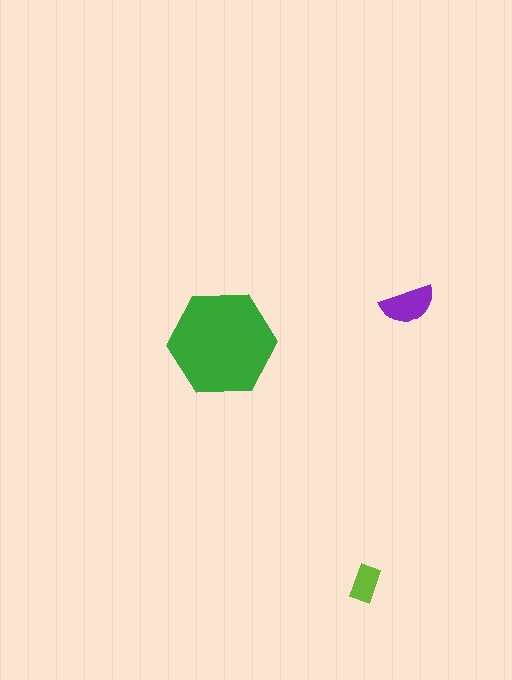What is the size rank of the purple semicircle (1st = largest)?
2nd.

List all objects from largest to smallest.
The green hexagon, the purple semicircle, the lime rectangle.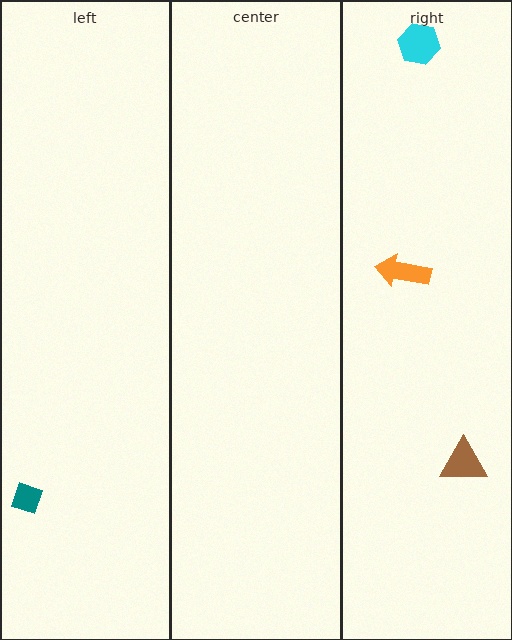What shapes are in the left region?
The teal diamond.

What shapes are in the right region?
The orange arrow, the brown triangle, the cyan hexagon.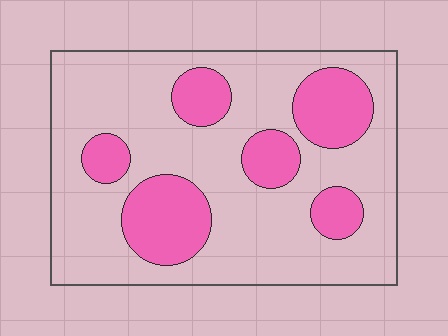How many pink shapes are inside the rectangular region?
6.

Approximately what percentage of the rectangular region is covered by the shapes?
Approximately 25%.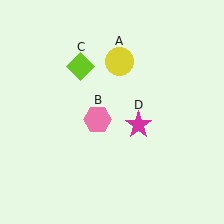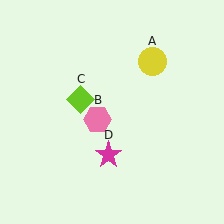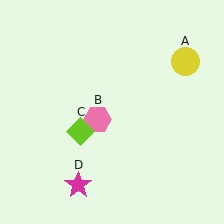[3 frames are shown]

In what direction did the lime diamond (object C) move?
The lime diamond (object C) moved down.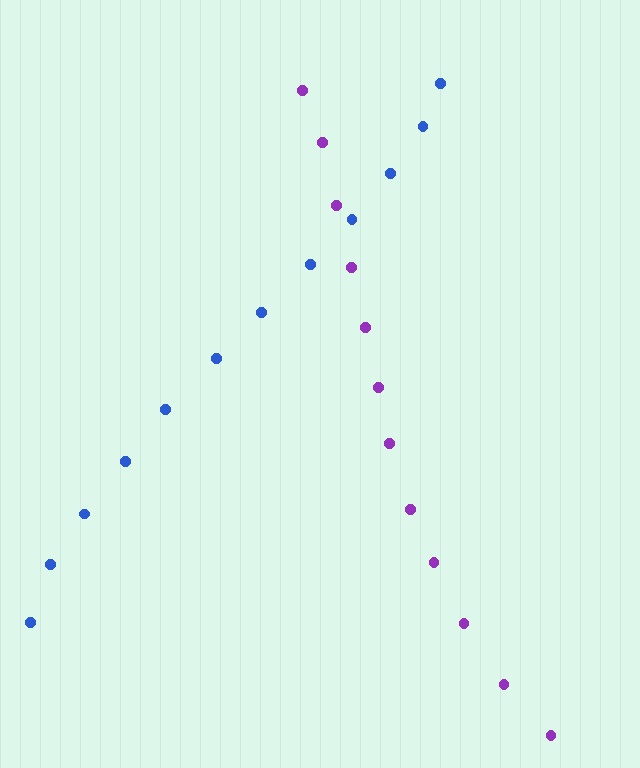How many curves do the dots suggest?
There are 2 distinct paths.